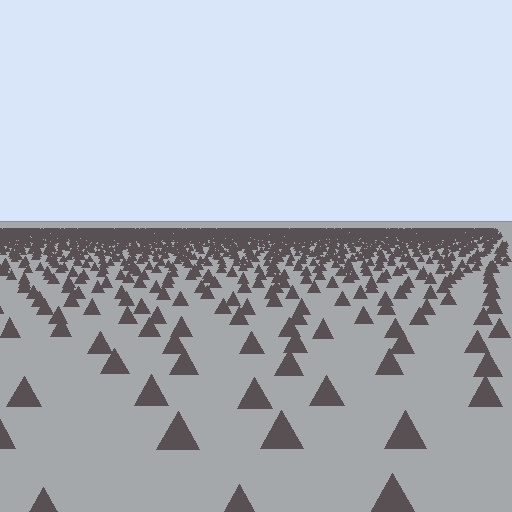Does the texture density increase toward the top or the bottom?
Density increases toward the top.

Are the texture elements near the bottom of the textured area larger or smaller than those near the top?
Larger. Near the bottom, elements are closer to the viewer and appear at a bigger on-screen size.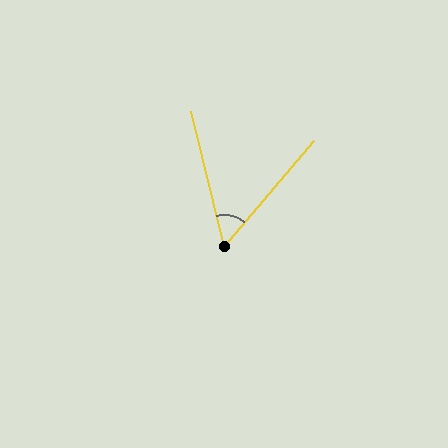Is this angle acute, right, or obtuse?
It is acute.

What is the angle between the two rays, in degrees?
Approximately 54 degrees.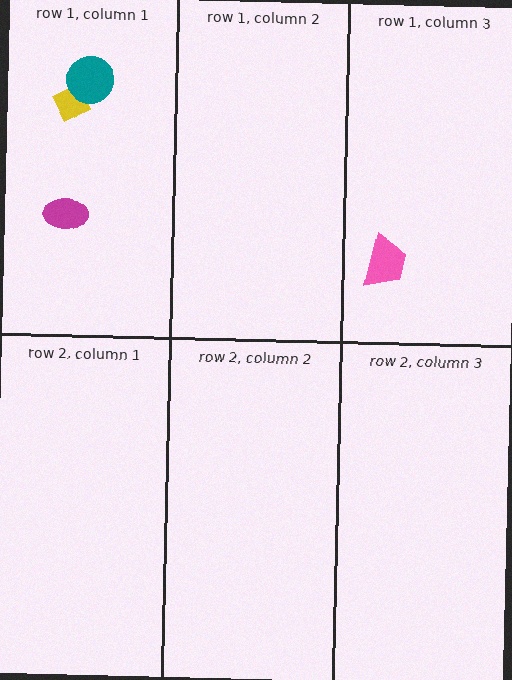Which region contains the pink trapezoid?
The row 1, column 3 region.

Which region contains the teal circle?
The row 1, column 1 region.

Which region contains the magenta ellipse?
The row 1, column 1 region.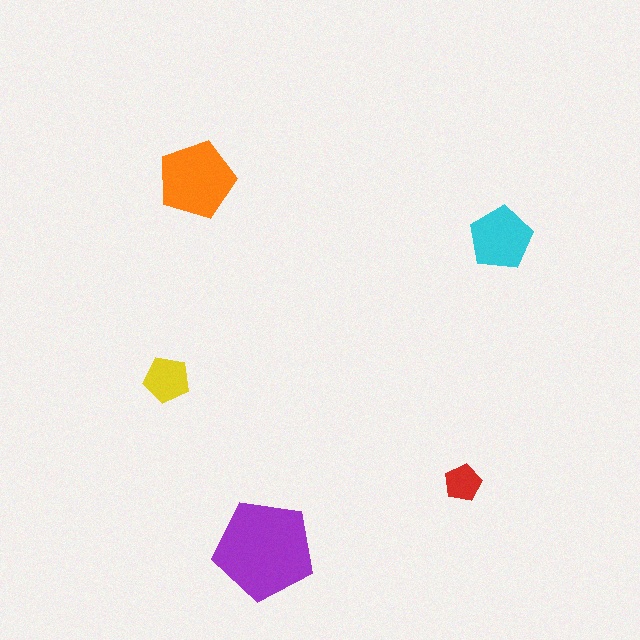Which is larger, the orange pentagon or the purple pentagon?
The purple one.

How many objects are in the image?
There are 5 objects in the image.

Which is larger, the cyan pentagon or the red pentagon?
The cyan one.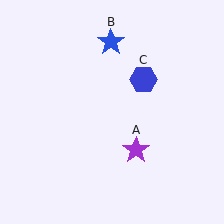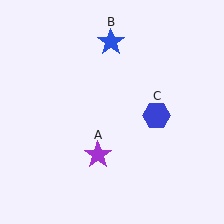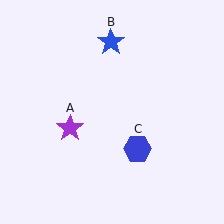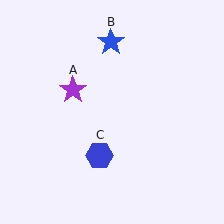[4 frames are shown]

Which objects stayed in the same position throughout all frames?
Blue star (object B) remained stationary.